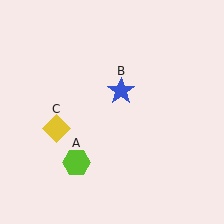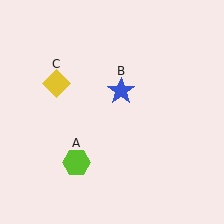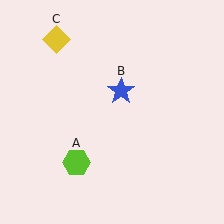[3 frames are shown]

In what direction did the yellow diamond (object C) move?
The yellow diamond (object C) moved up.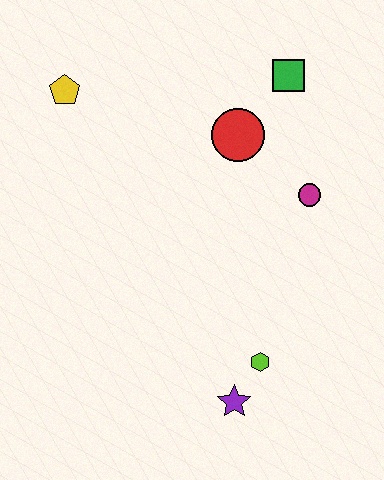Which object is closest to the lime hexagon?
The purple star is closest to the lime hexagon.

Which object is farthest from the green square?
The purple star is farthest from the green square.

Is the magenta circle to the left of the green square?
No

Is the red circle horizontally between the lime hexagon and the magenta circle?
No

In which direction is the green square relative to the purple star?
The green square is above the purple star.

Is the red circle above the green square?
No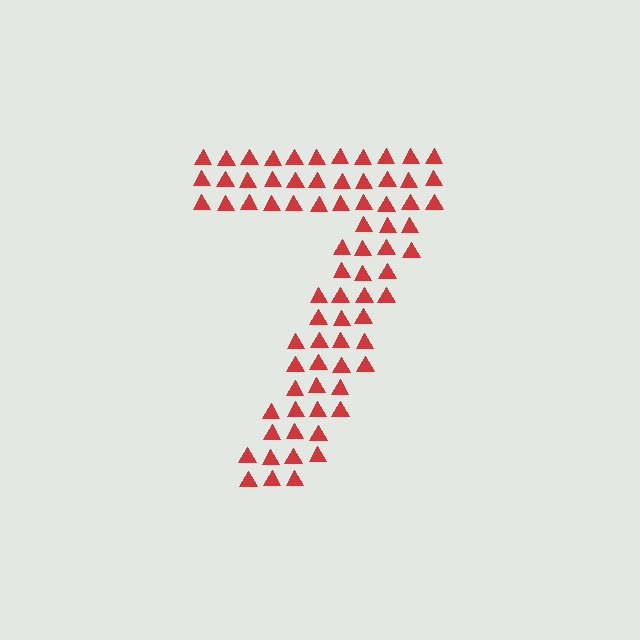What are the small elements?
The small elements are triangles.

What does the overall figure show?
The overall figure shows the digit 7.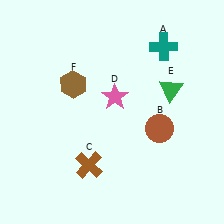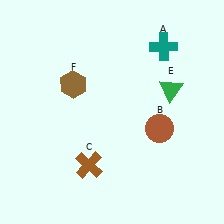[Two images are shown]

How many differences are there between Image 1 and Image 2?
There is 1 difference between the two images.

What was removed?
The pink star (D) was removed in Image 2.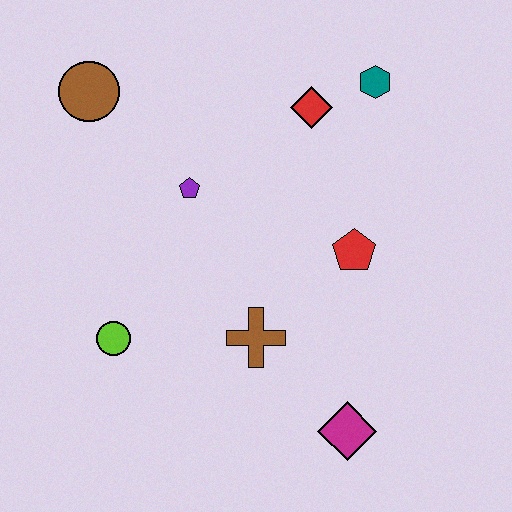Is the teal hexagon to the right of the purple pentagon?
Yes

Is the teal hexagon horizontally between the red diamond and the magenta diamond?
No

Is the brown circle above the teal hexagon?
No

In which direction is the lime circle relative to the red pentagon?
The lime circle is to the left of the red pentagon.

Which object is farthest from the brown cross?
The brown circle is farthest from the brown cross.